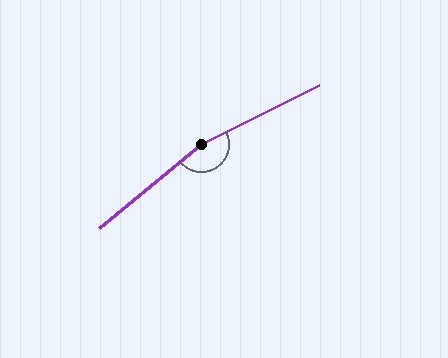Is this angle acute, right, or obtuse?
It is obtuse.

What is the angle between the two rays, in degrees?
Approximately 167 degrees.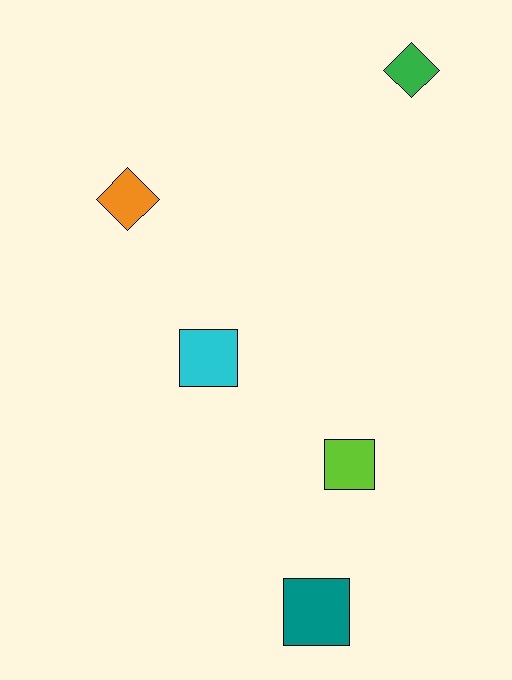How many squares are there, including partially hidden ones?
There are 3 squares.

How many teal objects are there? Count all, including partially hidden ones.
There is 1 teal object.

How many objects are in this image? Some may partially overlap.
There are 5 objects.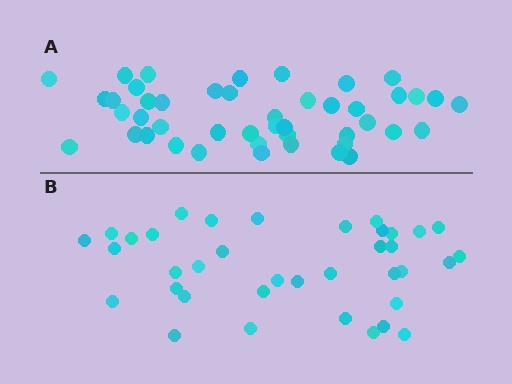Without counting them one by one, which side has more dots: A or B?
Region A (the top region) has more dots.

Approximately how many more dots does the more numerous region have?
Region A has roughly 8 or so more dots than region B.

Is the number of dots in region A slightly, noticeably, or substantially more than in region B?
Region A has only slightly more — the two regions are fairly close. The ratio is roughly 1.2 to 1.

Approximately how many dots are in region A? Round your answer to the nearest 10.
About 40 dots. (The exact count is 45, which rounds to 40.)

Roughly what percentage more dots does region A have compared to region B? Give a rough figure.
About 20% more.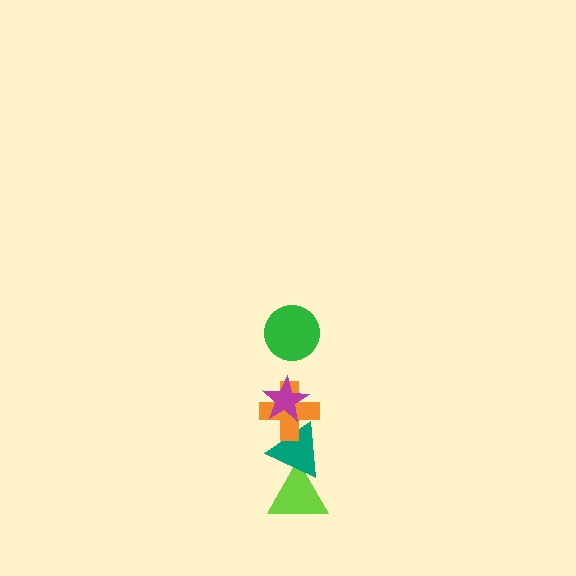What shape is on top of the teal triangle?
The orange cross is on top of the teal triangle.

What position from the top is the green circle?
The green circle is 1st from the top.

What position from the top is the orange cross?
The orange cross is 3rd from the top.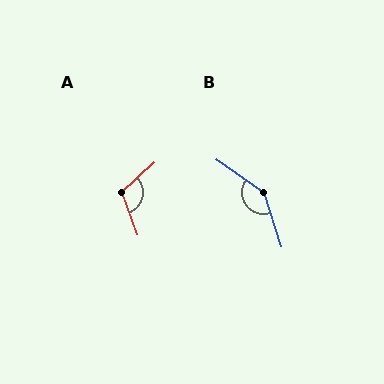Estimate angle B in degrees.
Approximately 142 degrees.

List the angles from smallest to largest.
A (112°), B (142°).